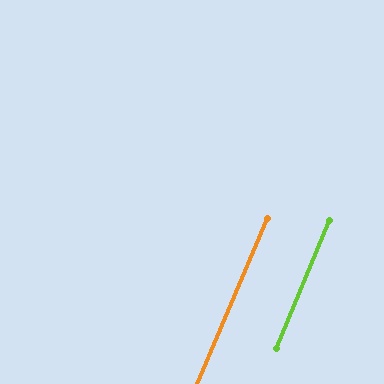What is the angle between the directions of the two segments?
Approximately 0 degrees.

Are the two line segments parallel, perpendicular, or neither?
Parallel — their directions differ by only 0.3°.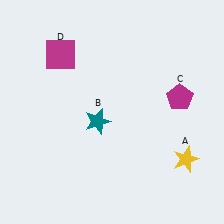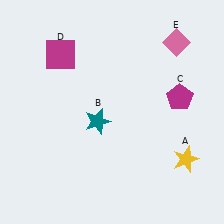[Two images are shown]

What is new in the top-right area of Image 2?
A pink diamond (E) was added in the top-right area of Image 2.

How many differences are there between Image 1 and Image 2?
There is 1 difference between the two images.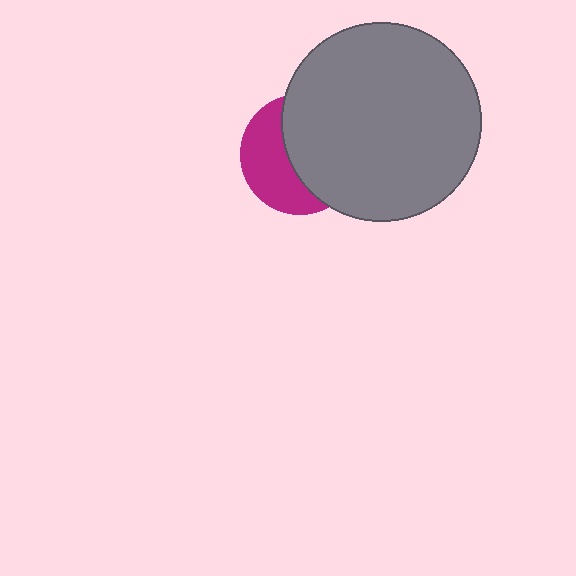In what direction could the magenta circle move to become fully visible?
The magenta circle could move left. That would shift it out from behind the gray circle entirely.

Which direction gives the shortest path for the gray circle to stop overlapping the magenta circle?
Moving right gives the shortest separation.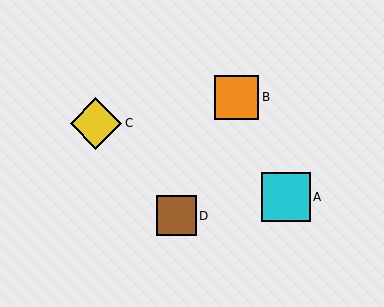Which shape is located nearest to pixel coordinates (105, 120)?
The yellow diamond (labeled C) at (96, 123) is nearest to that location.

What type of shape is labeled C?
Shape C is a yellow diamond.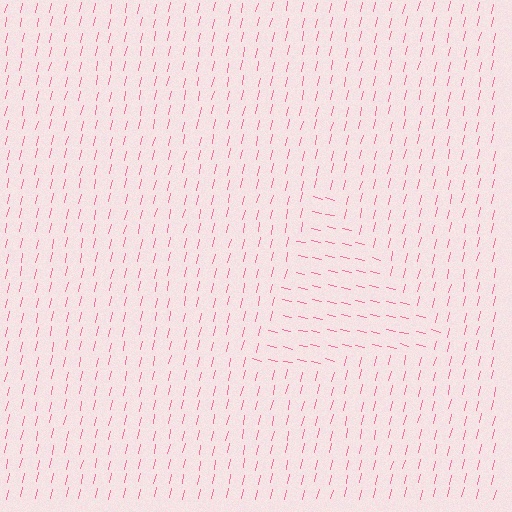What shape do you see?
I see a triangle.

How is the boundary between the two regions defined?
The boundary is defined purely by a change in line orientation (approximately 90 degrees difference). All lines are the same color and thickness.